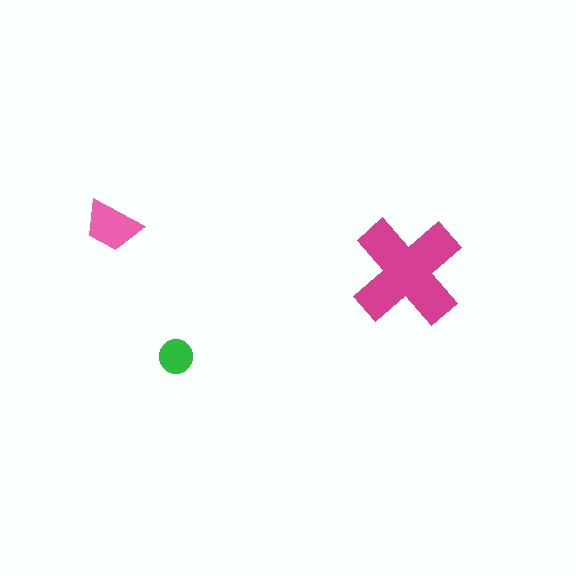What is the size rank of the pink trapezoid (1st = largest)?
2nd.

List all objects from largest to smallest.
The magenta cross, the pink trapezoid, the green circle.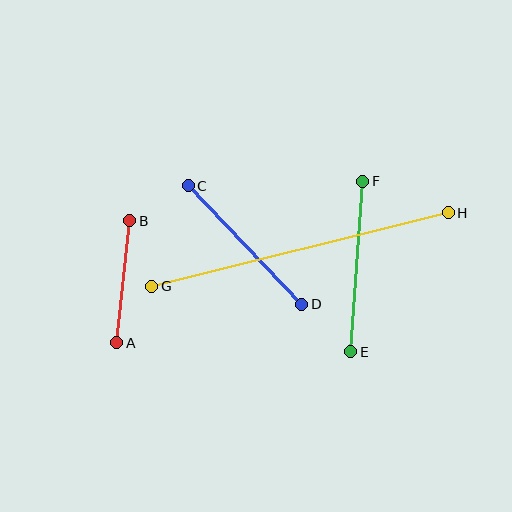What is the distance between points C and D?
The distance is approximately 164 pixels.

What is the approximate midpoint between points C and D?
The midpoint is at approximately (245, 245) pixels.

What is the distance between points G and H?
The distance is approximately 305 pixels.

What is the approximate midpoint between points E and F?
The midpoint is at approximately (357, 266) pixels.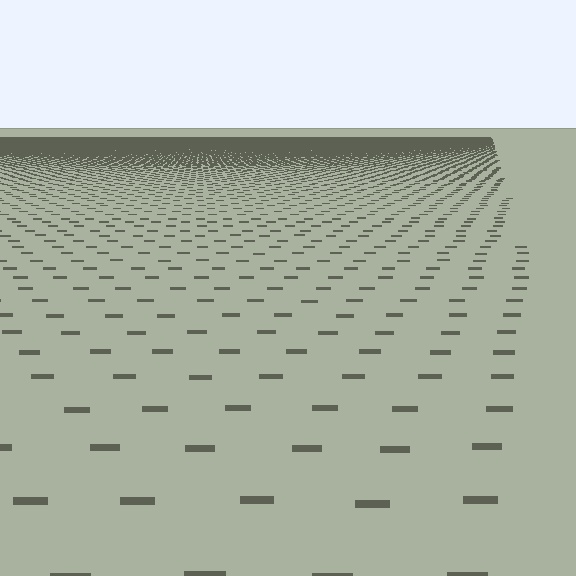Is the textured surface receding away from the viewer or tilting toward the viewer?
The surface is receding away from the viewer. Texture elements get smaller and denser toward the top.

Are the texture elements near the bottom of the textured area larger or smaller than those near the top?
Larger. Near the bottom, elements are closer to the viewer and appear at a bigger on-screen size.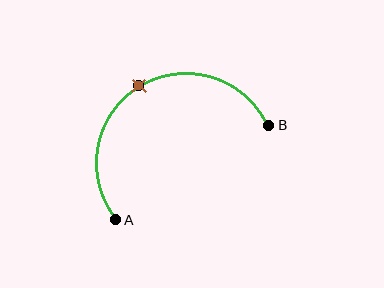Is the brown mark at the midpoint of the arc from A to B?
Yes. The brown mark lies on the arc at equal arc-length from both A and B — it is the arc midpoint.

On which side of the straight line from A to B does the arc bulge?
The arc bulges above the straight line connecting A and B.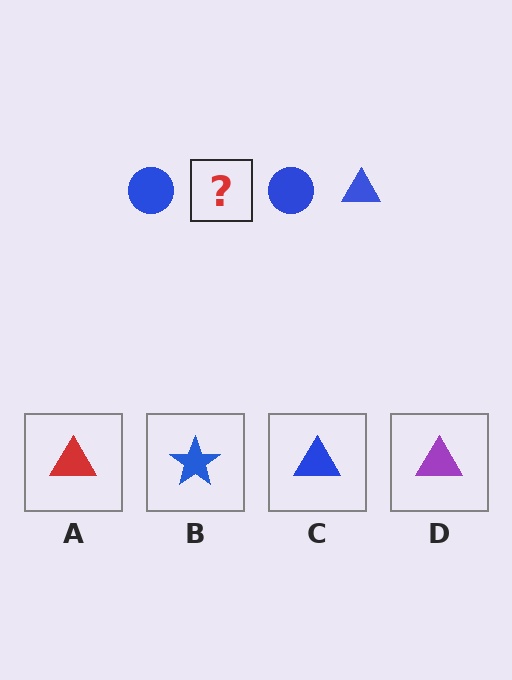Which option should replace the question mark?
Option C.